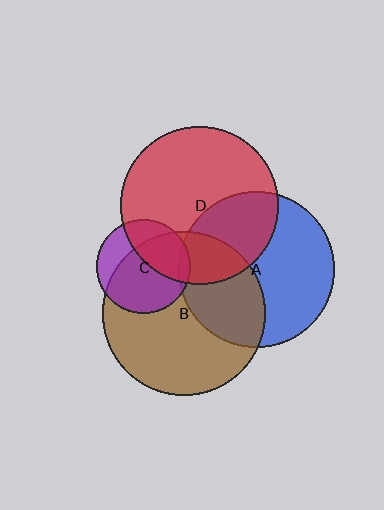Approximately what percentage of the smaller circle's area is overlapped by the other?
Approximately 20%.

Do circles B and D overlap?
Yes.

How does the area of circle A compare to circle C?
Approximately 2.7 times.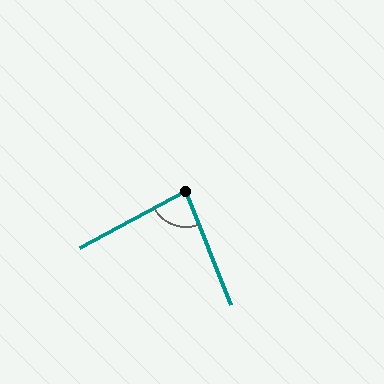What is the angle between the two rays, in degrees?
Approximately 83 degrees.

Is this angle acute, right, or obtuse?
It is acute.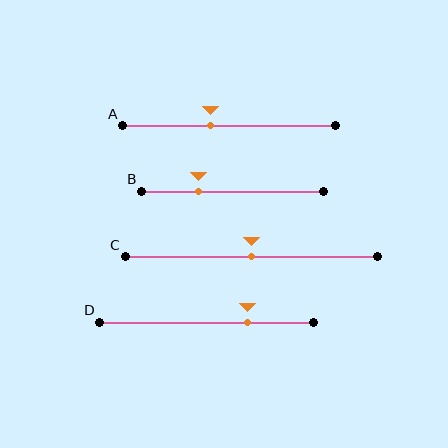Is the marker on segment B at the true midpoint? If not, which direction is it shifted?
No, the marker on segment B is shifted to the left by about 19% of the segment length.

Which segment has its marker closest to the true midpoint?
Segment C has its marker closest to the true midpoint.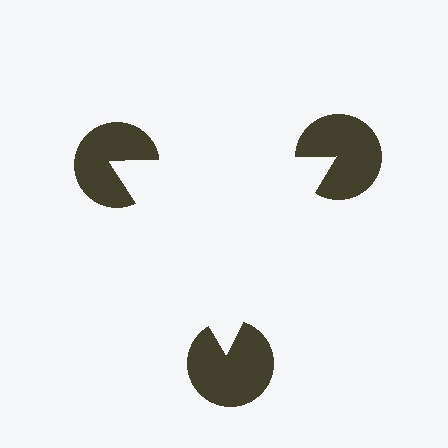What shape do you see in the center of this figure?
An illusory triangle — its edges are inferred from the aligned wedge cuts in the pac-man discs, not physically drawn.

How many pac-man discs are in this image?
There are 3 — one at each vertex of the illusory triangle.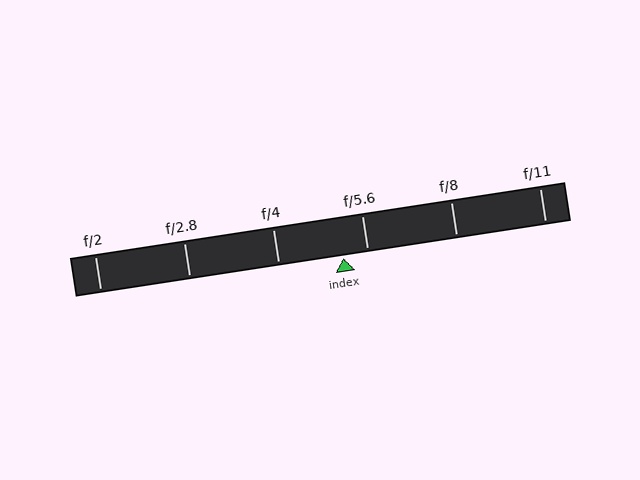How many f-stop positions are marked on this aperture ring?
There are 6 f-stop positions marked.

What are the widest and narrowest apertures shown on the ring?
The widest aperture shown is f/2 and the narrowest is f/11.